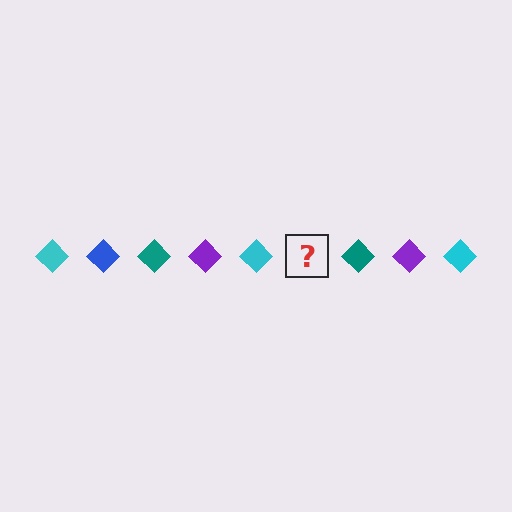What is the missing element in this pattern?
The missing element is a blue diamond.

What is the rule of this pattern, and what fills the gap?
The rule is that the pattern cycles through cyan, blue, teal, purple diamonds. The gap should be filled with a blue diamond.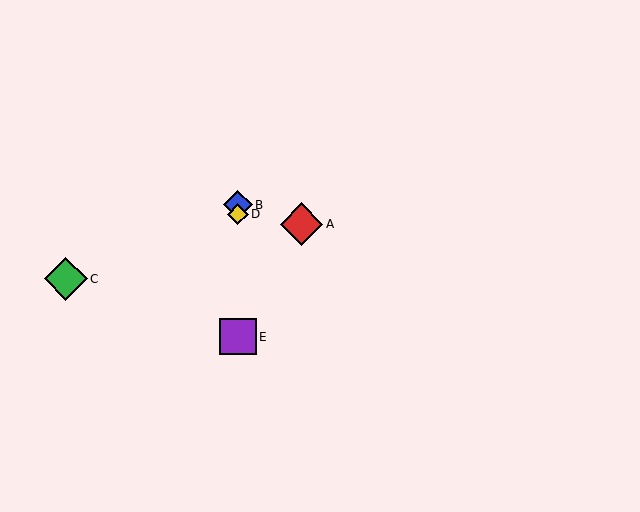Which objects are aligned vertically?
Objects B, D, E are aligned vertically.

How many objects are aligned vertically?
3 objects (B, D, E) are aligned vertically.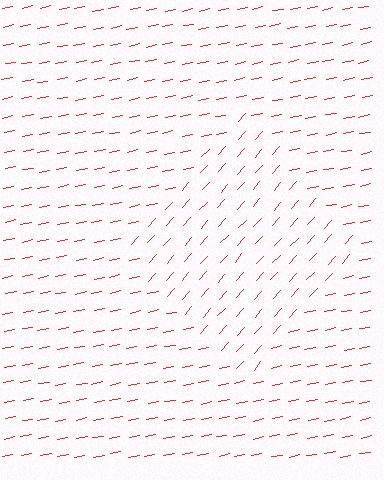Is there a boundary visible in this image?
Yes, there is a texture boundary formed by a change in line orientation.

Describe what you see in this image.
The image is filled with small red line segments. A diamond region in the image has lines oriented differently from the surrounding lines, creating a visible texture boundary.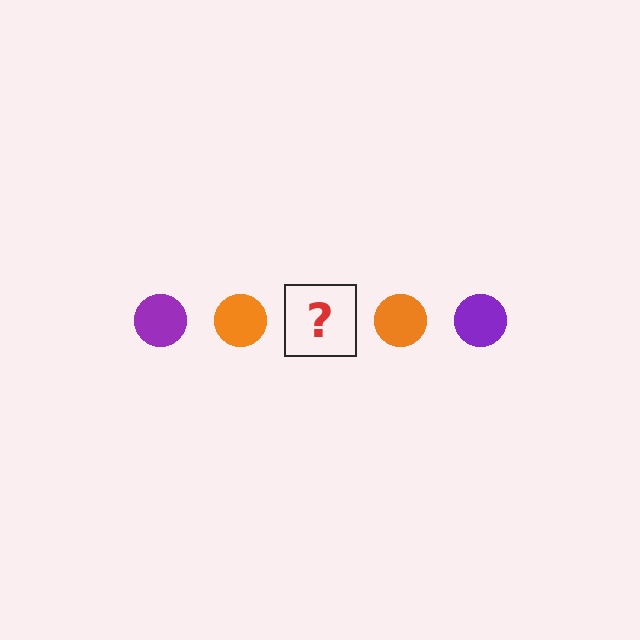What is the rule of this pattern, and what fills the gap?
The rule is that the pattern cycles through purple, orange circles. The gap should be filled with a purple circle.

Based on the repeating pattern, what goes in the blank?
The blank should be a purple circle.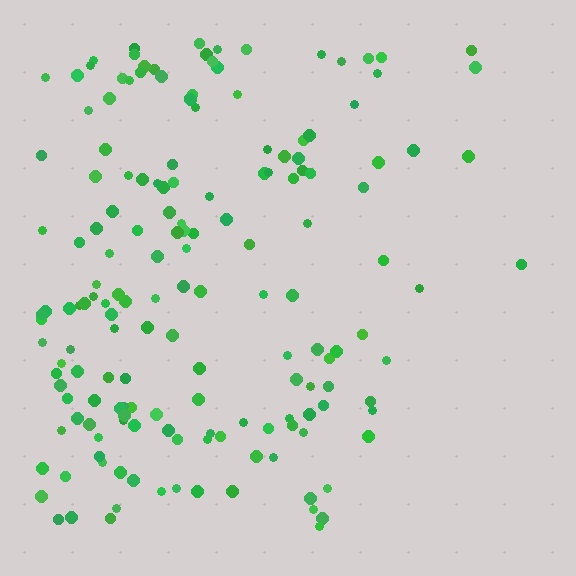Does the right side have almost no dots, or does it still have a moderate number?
Still a moderate number, just noticeably fewer than the left.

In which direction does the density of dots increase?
From right to left, with the left side densest.